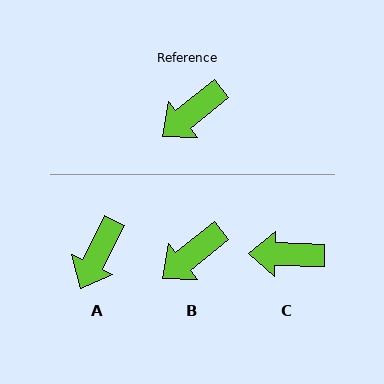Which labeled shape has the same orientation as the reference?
B.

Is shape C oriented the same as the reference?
No, it is off by about 40 degrees.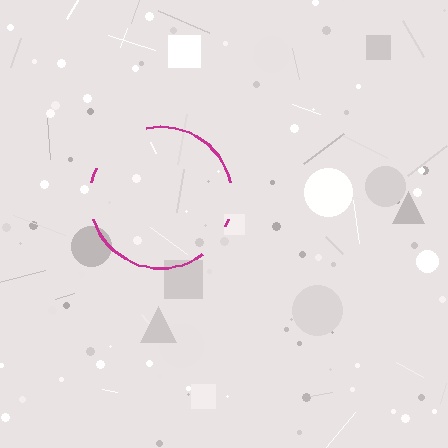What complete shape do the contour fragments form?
The contour fragments form a circle.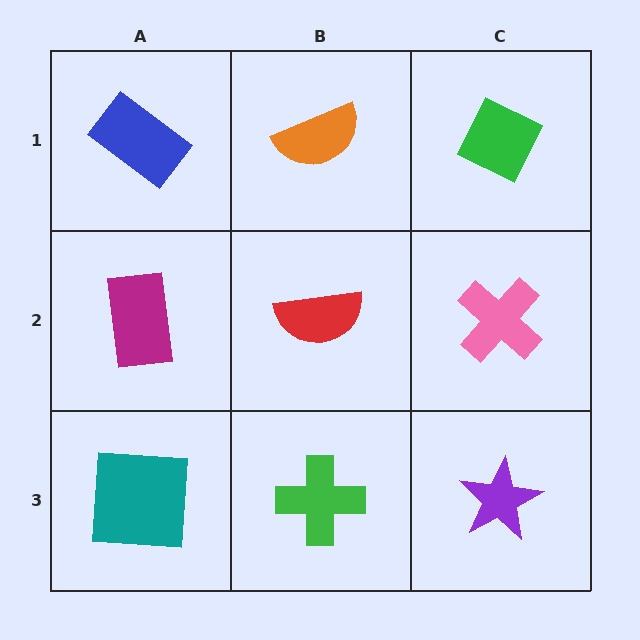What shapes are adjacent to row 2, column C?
A green diamond (row 1, column C), a purple star (row 3, column C), a red semicircle (row 2, column B).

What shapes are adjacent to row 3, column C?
A pink cross (row 2, column C), a green cross (row 3, column B).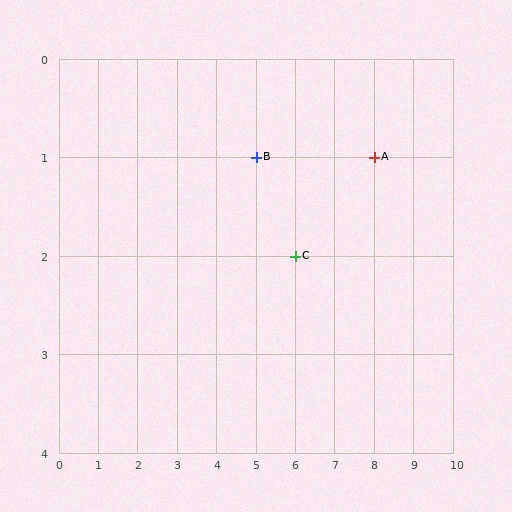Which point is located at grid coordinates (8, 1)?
Point A is at (8, 1).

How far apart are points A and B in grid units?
Points A and B are 3 columns apart.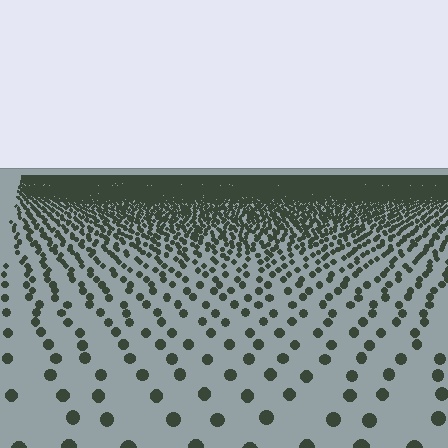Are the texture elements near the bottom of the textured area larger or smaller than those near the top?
Larger. Near the bottom, elements are closer to the viewer and appear at a bigger on-screen size.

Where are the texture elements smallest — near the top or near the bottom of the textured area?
Near the top.